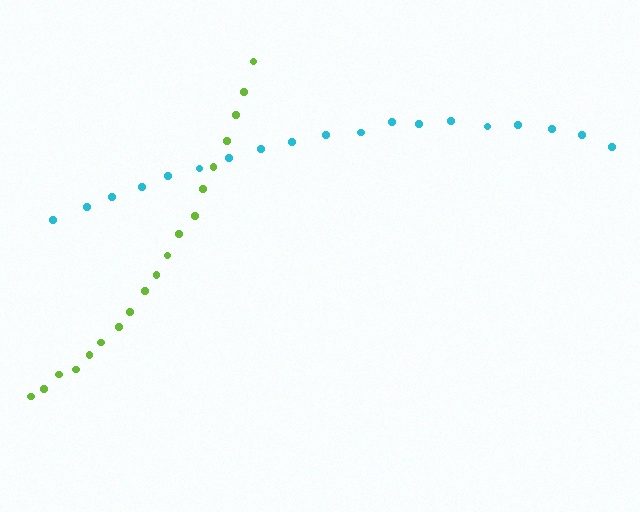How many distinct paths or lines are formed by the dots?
There are 2 distinct paths.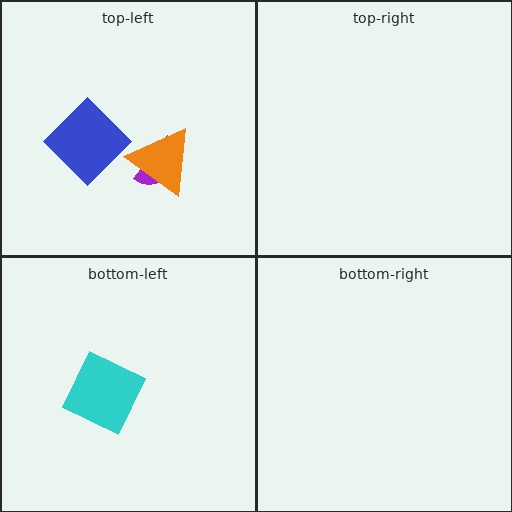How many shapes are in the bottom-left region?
1.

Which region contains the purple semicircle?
The top-left region.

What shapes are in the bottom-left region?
The cyan square.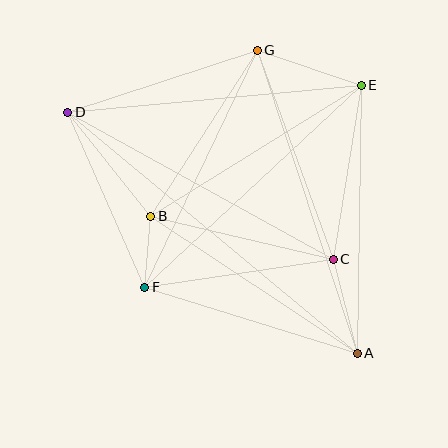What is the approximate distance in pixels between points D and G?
The distance between D and G is approximately 200 pixels.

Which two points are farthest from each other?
Points A and D are farthest from each other.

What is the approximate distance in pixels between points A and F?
The distance between A and F is approximately 223 pixels.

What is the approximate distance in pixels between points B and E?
The distance between B and E is approximately 248 pixels.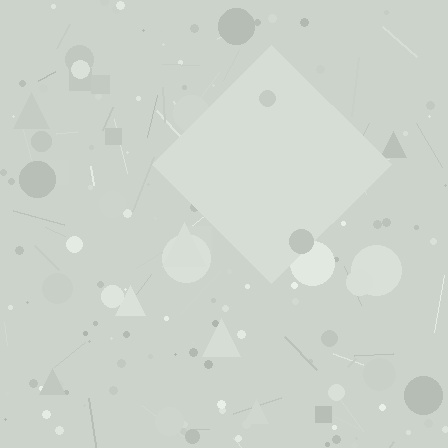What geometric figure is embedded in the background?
A diamond is embedded in the background.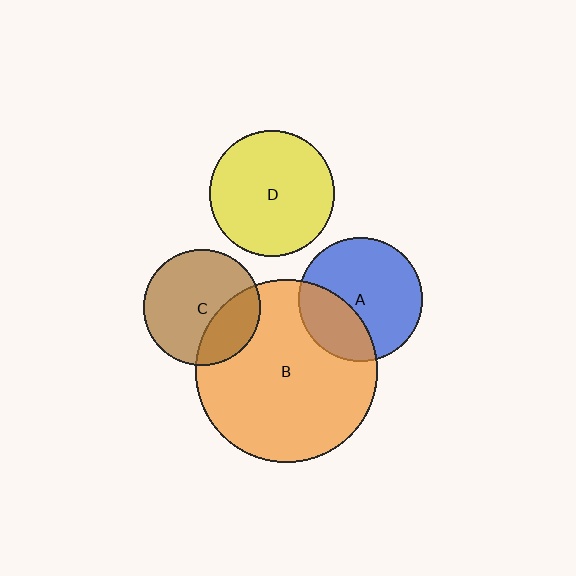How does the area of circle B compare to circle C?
Approximately 2.5 times.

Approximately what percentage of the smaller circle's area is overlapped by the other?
Approximately 30%.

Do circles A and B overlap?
Yes.